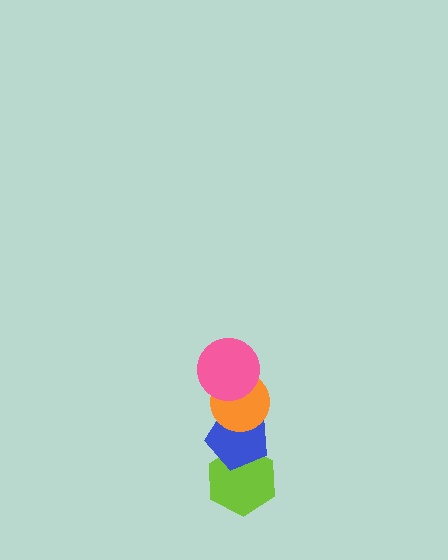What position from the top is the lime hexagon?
The lime hexagon is 4th from the top.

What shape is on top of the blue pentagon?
The orange circle is on top of the blue pentagon.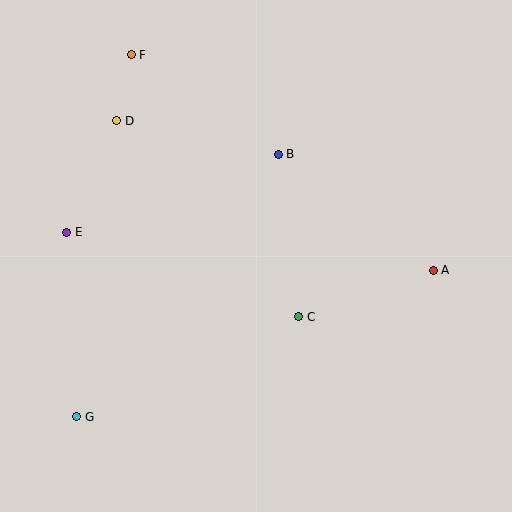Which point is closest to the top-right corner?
Point B is closest to the top-right corner.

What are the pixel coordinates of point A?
Point A is at (433, 270).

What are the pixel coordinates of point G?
Point G is at (77, 417).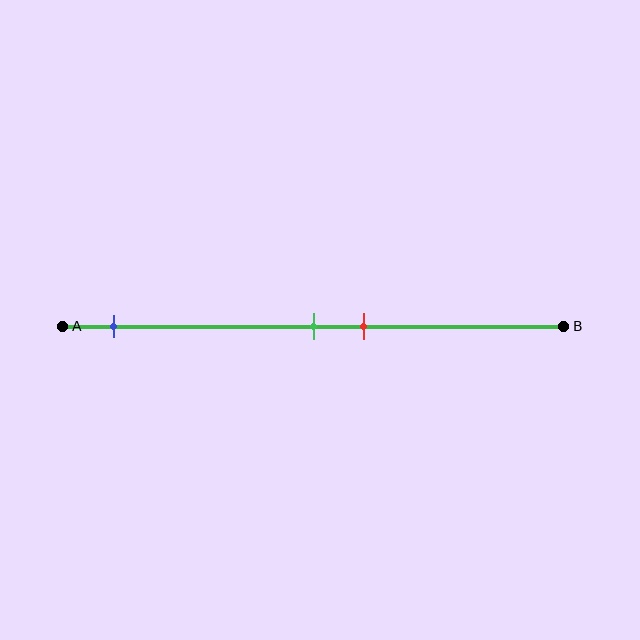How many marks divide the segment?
There are 3 marks dividing the segment.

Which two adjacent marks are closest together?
The green and red marks are the closest adjacent pair.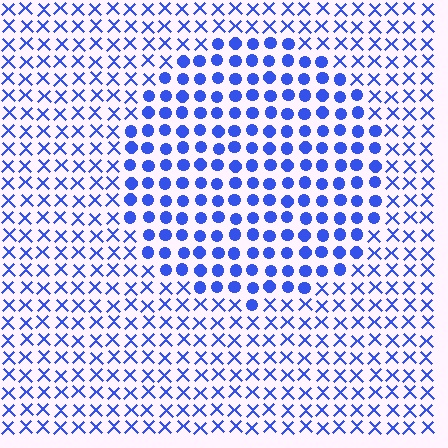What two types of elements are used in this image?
The image uses circles inside the circle region and X marks outside it.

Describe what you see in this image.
The image is filled with small blue elements arranged in a uniform grid. A circle-shaped region contains circles, while the surrounding area contains X marks. The boundary is defined purely by the change in element shape.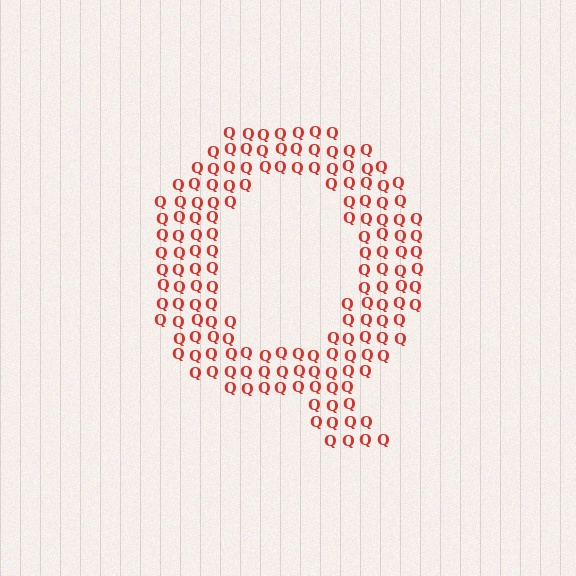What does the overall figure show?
The overall figure shows the letter Q.